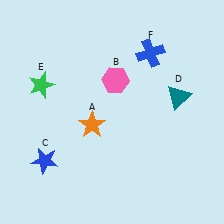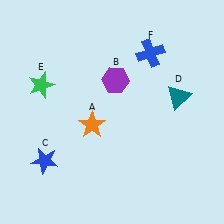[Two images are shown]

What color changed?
The hexagon (B) changed from pink in Image 1 to purple in Image 2.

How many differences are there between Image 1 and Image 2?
There is 1 difference between the two images.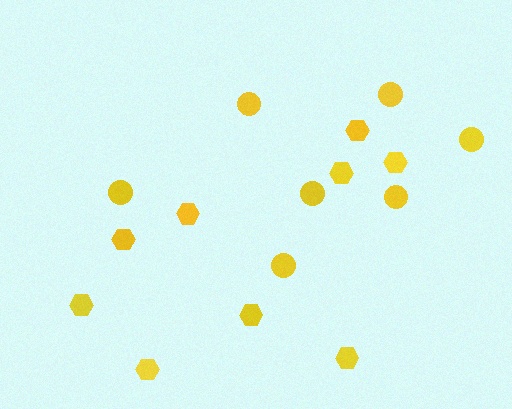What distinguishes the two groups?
There are 2 groups: one group of hexagons (9) and one group of circles (7).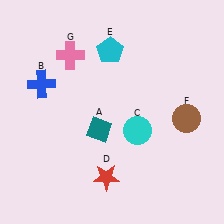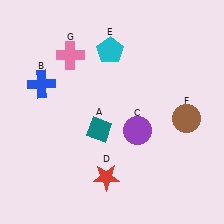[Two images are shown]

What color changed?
The circle (C) changed from cyan in Image 1 to purple in Image 2.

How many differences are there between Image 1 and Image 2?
There is 1 difference between the two images.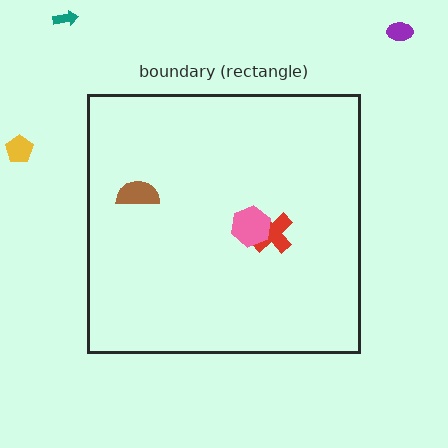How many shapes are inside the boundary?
3 inside, 3 outside.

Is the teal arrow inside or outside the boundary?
Outside.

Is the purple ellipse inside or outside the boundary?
Outside.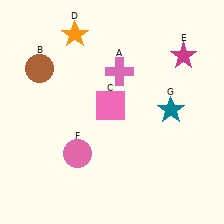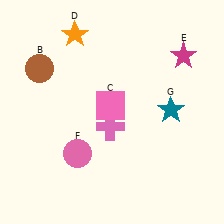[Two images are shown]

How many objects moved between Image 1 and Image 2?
1 object moved between the two images.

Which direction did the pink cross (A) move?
The pink cross (A) moved down.